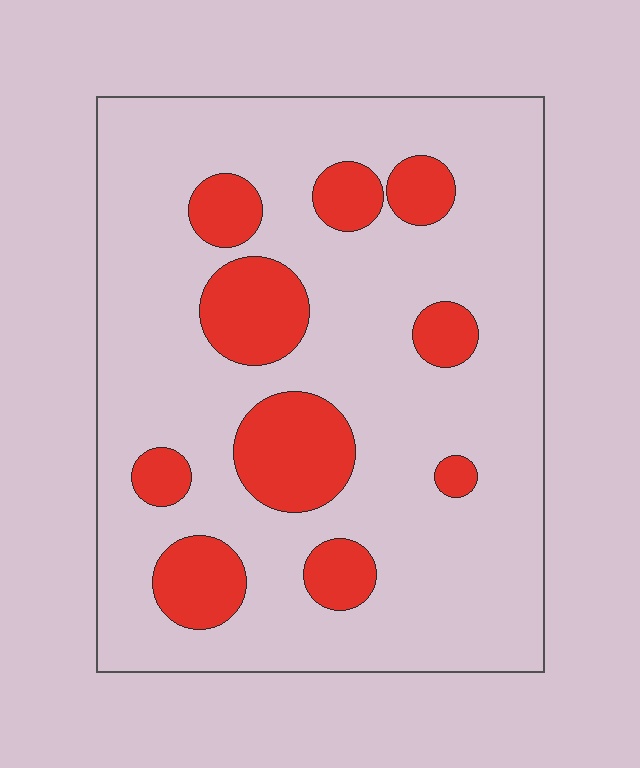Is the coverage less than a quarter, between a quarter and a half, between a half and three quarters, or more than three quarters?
Less than a quarter.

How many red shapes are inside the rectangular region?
10.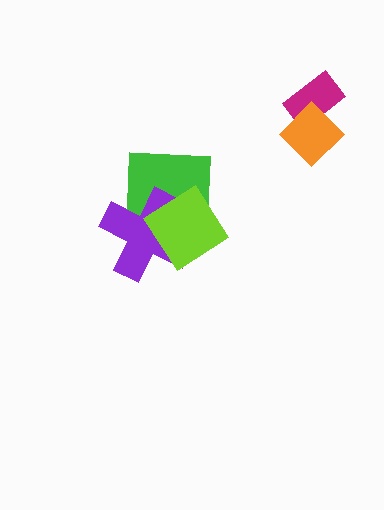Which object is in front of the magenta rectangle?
The orange diamond is in front of the magenta rectangle.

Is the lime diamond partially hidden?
No, no other shape covers it.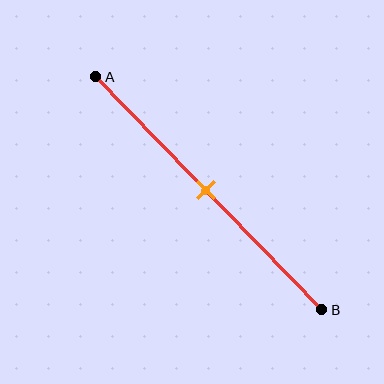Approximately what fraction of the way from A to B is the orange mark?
The orange mark is approximately 50% of the way from A to B.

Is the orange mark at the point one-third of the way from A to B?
No, the mark is at about 50% from A, not at the 33% one-third point.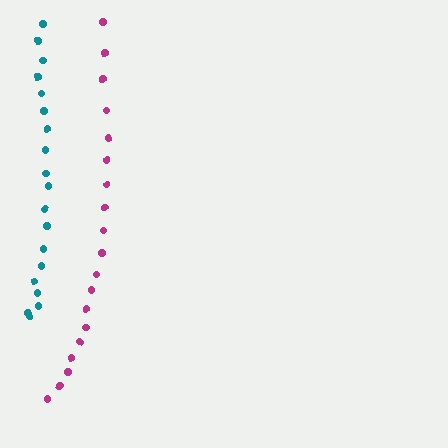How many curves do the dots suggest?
There are 2 distinct paths.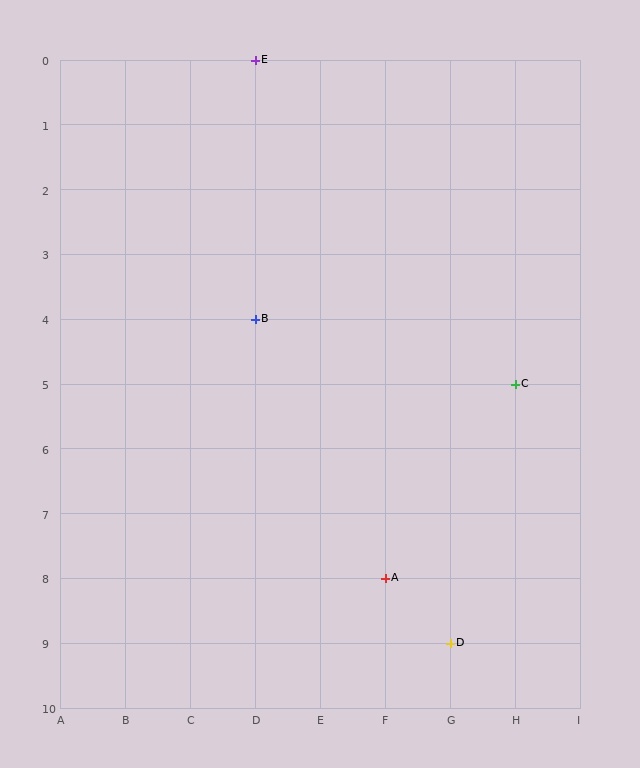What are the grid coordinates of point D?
Point D is at grid coordinates (G, 9).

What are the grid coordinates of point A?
Point A is at grid coordinates (F, 8).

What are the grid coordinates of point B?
Point B is at grid coordinates (D, 4).